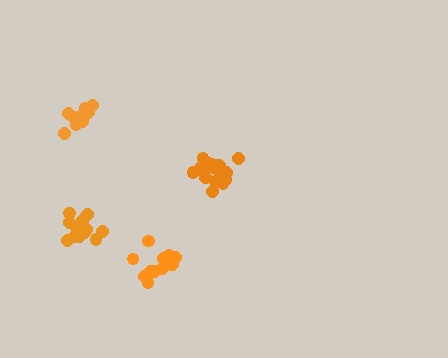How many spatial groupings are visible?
There are 4 spatial groupings.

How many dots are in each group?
Group 1: 11 dots, Group 2: 14 dots, Group 3: 12 dots, Group 4: 17 dots (54 total).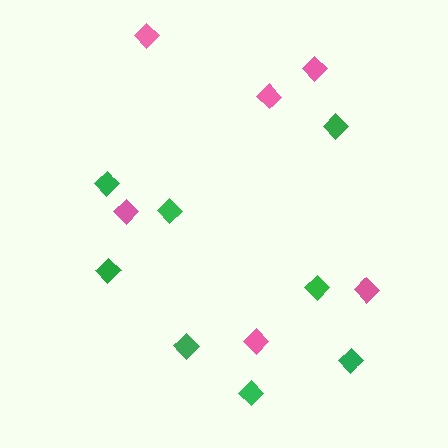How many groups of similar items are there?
There are 2 groups: one group of pink diamonds (6) and one group of green diamonds (8).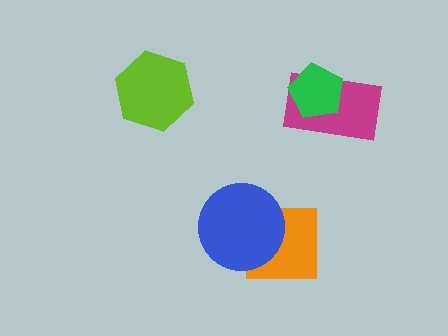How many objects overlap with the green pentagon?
1 object overlaps with the green pentagon.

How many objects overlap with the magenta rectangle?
1 object overlaps with the magenta rectangle.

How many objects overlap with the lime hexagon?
0 objects overlap with the lime hexagon.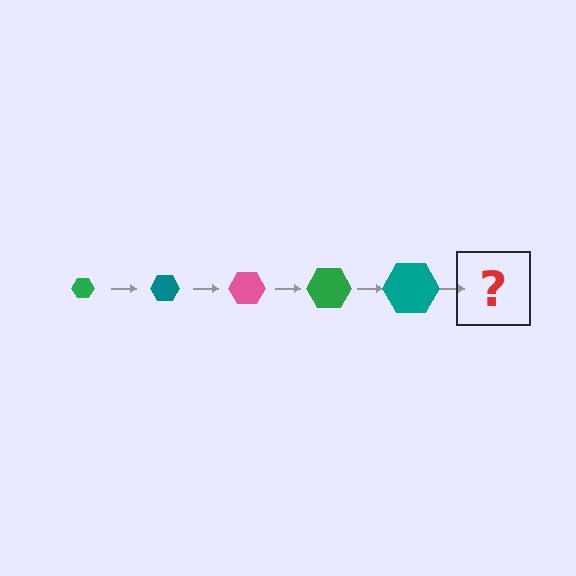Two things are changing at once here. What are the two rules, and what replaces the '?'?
The two rules are that the hexagon grows larger each step and the color cycles through green, teal, and pink. The '?' should be a pink hexagon, larger than the previous one.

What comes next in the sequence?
The next element should be a pink hexagon, larger than the previous one.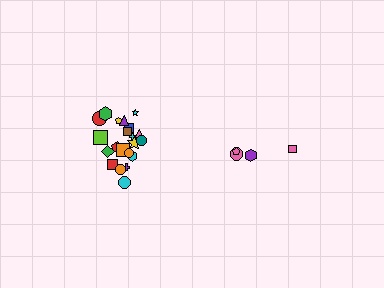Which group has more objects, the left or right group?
The left group.